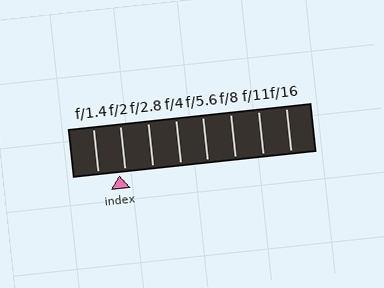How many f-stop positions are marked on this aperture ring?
There are 8 f-stop positions marked.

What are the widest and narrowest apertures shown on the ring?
The widest aperture shown is f/1.4 and the narrowest is f/16.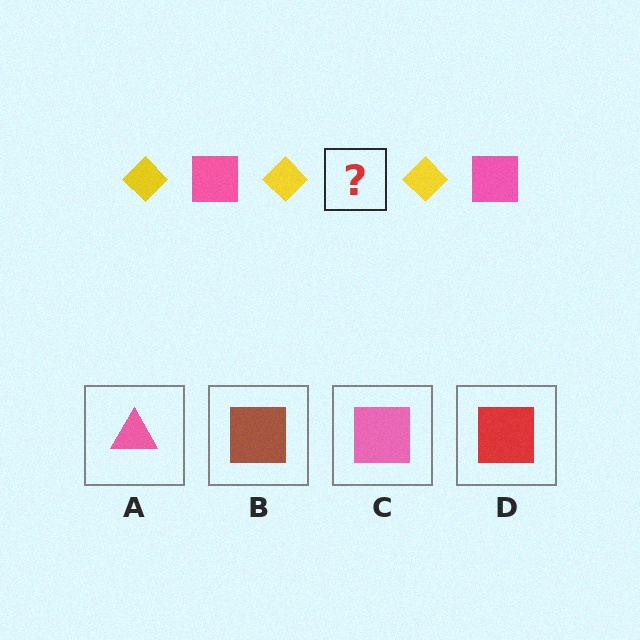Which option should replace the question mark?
Option C.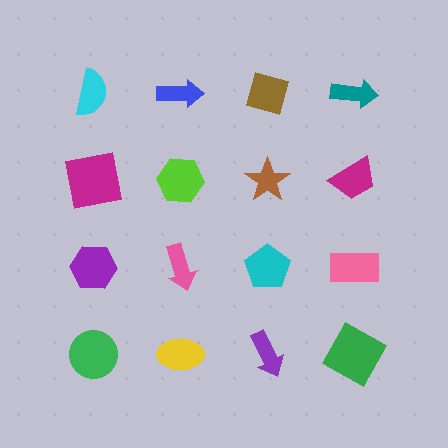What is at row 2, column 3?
A brown star.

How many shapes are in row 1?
4 shapes.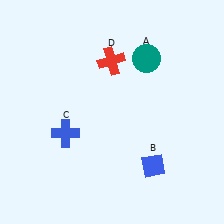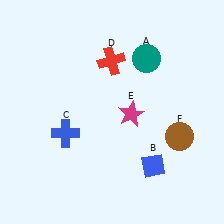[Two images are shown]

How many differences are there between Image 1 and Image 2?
There are 2 differences between the two images.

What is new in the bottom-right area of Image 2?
A magenta star (E) was added in the bottom-right area of Image 2.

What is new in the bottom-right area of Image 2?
A brown circle (F) was added in the bottom-right area of Image 2.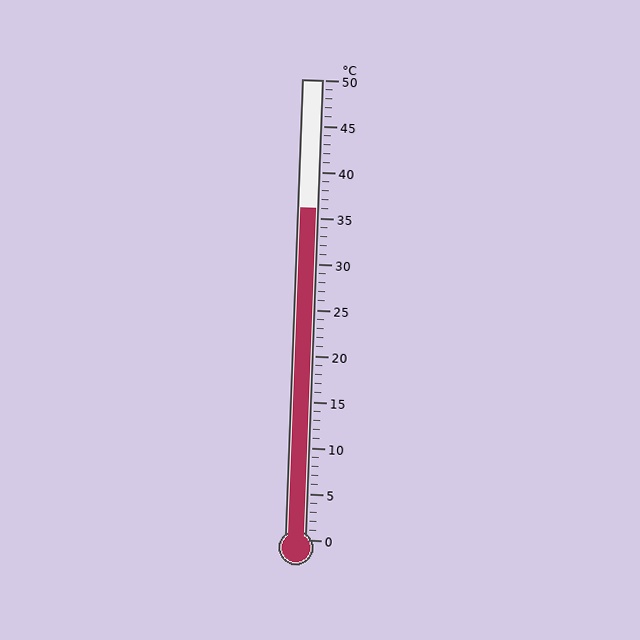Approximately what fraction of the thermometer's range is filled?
The thermometer is filled to approximately 70% of its range.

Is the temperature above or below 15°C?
The temperature is above 15°C.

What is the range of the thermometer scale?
The thermometer scale ranges from 0°C to 50°C.